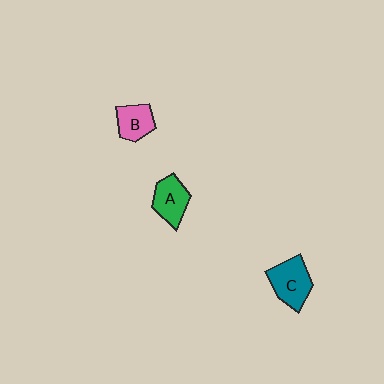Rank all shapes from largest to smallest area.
From largest to smallest: C (teal), A (green), B (pink).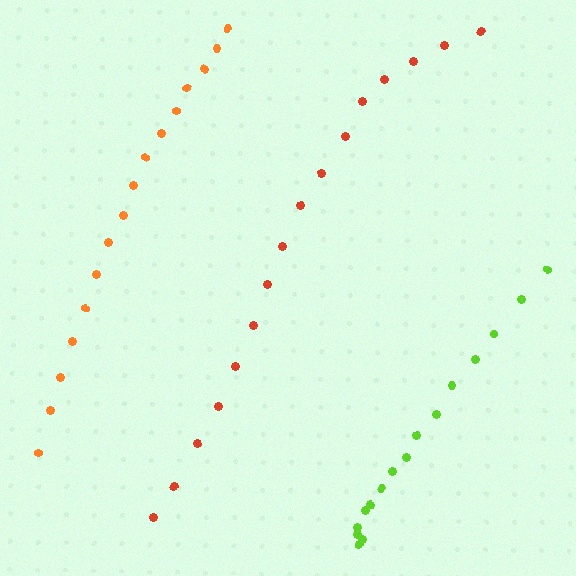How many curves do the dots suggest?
There are 3 distinct paths.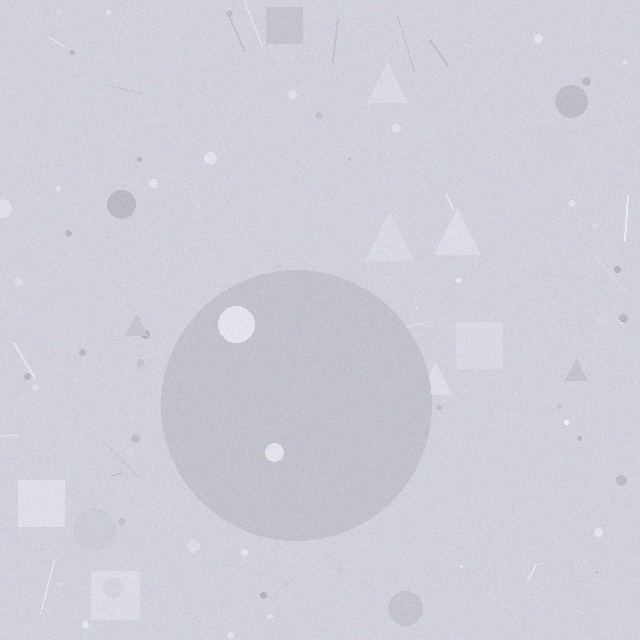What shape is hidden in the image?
A circle is hidden in the image.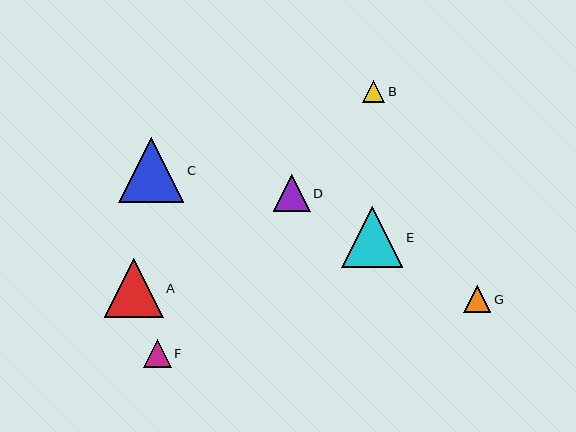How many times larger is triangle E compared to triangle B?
Triangle E is approximately 2.7 times the size of triangle B.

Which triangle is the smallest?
Triangle B is the smallest with a size of approximately 22 pixels.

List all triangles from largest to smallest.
From largest to smallest: C, E, A, D, F, G, B.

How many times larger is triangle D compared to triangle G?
Triangle D is approximately 1.4 times the size of triangle G.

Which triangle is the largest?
Triangle C is the largest with a size of approximately 65 pixels.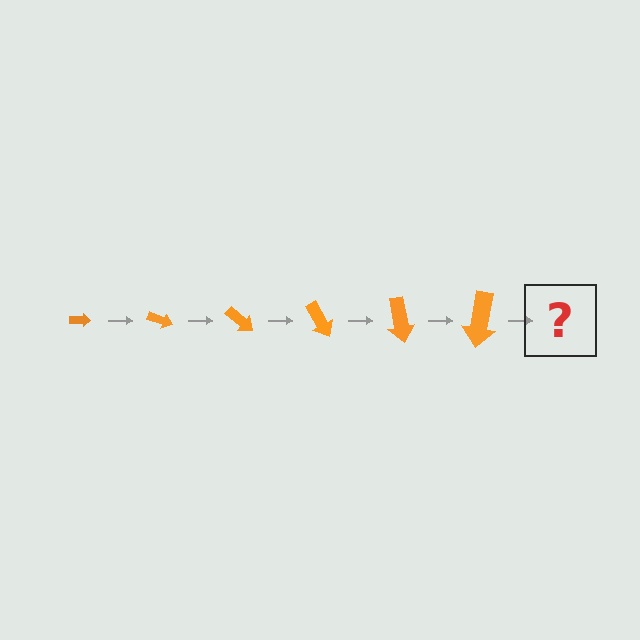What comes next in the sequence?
The next element should be an arrow, larger than the previous one and rotated 120 degrees from the start.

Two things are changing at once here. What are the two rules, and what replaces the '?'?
The two rules are that the arrow grows larger each step and it rotates 20 degrees each step. The '?' should be an arrow, larger than the previous one and rotated 120 degrees from the start.